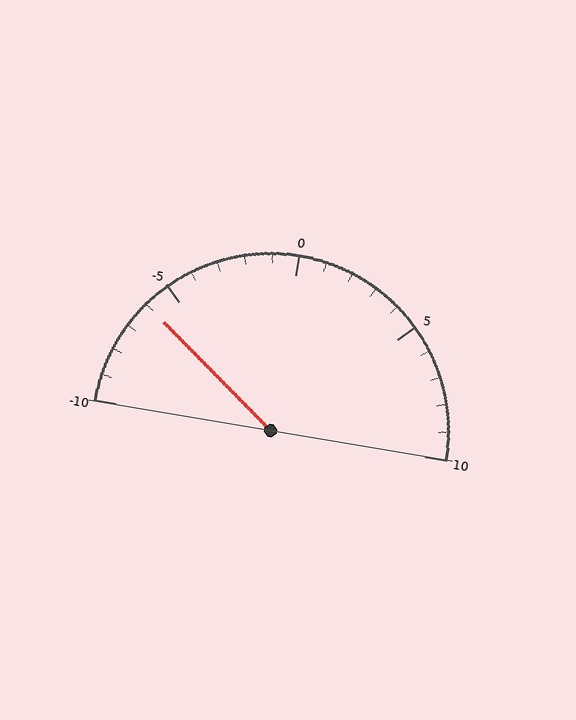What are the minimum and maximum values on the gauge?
The gauge ranges from -10 to 10.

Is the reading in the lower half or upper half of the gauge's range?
The reading is in the lower half of the range (-10 to 10).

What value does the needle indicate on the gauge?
The needle indicates approximately -6.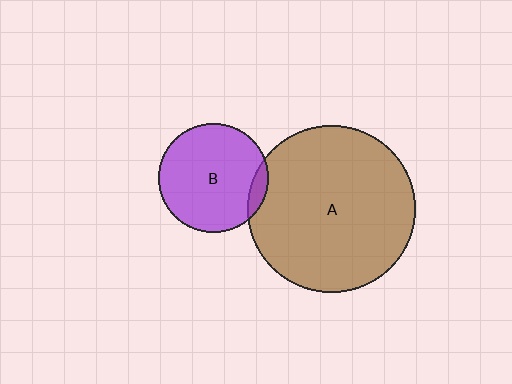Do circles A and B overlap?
Yes.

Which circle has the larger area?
Circle A (brown).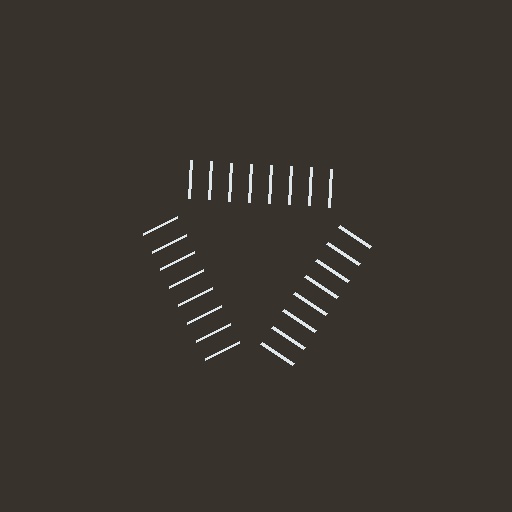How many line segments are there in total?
24 — 8 along each of the 3 edges.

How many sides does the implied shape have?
3 sides — the line-ends trace a triangle.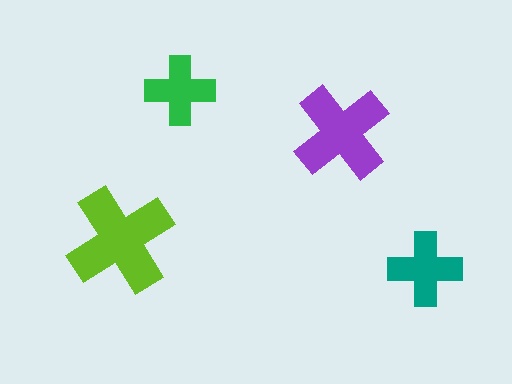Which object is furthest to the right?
The teal cross is rightmost.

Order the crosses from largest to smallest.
the lime one, the purple one, the teal one, the green one.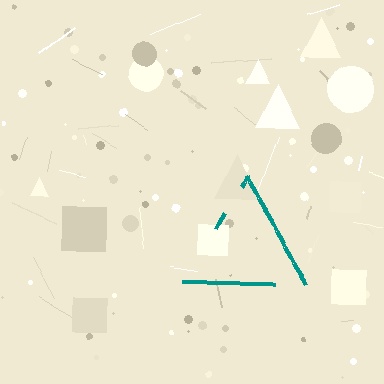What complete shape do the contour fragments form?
The contour fragments form a triangle.